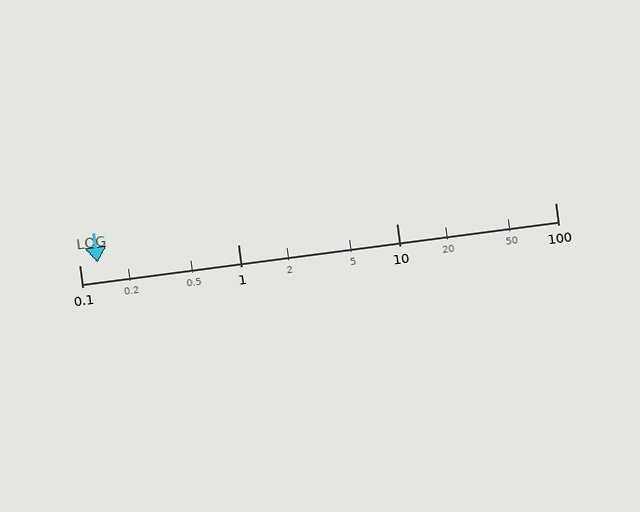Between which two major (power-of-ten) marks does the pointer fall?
The pointer is between 0.1 and 1.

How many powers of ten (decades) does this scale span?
The scale spans 3 decades, from 0.1 to 100.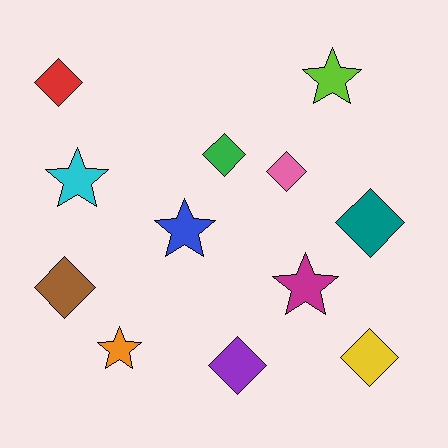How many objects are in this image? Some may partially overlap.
There are 12 objects.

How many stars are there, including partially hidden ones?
There are 5 stars.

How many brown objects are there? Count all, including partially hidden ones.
There is 1 brown object.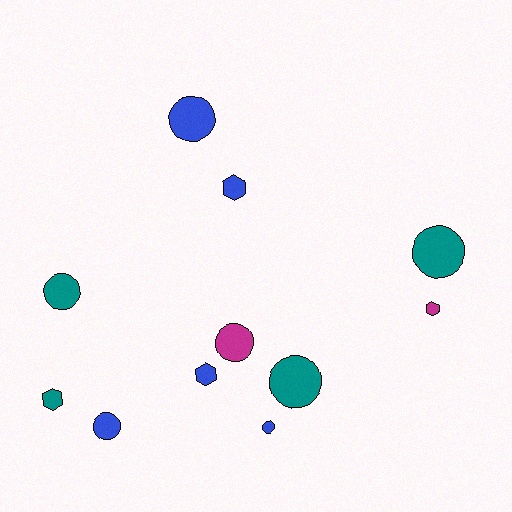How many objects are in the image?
There are 11 objects.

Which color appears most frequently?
Blue, with 5 objects.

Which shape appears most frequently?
Circle, with 7 objects.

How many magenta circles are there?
There is 1 magenta circle.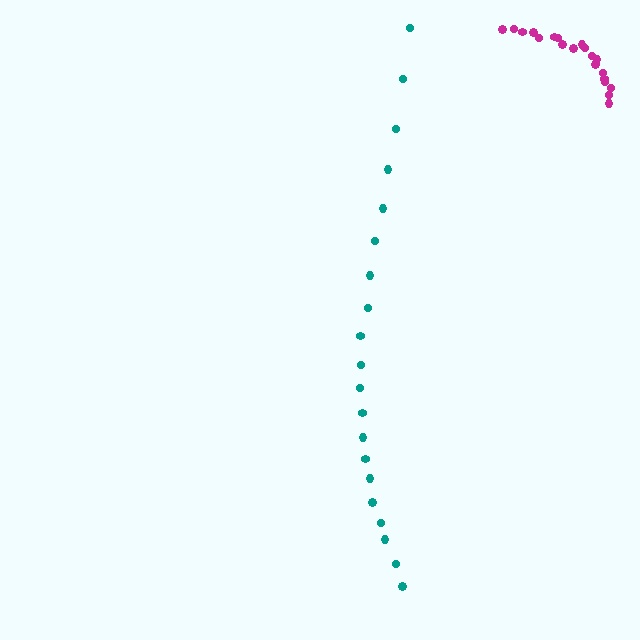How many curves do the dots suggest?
There are 2 distinct paths.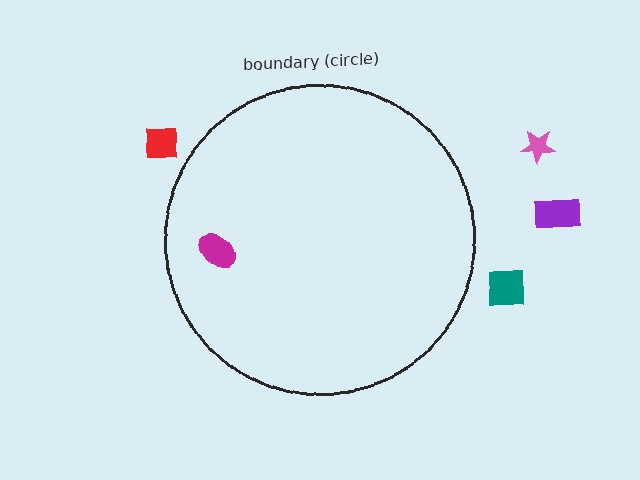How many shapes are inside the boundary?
1 inside, 4 outside.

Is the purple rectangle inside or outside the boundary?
Outside.